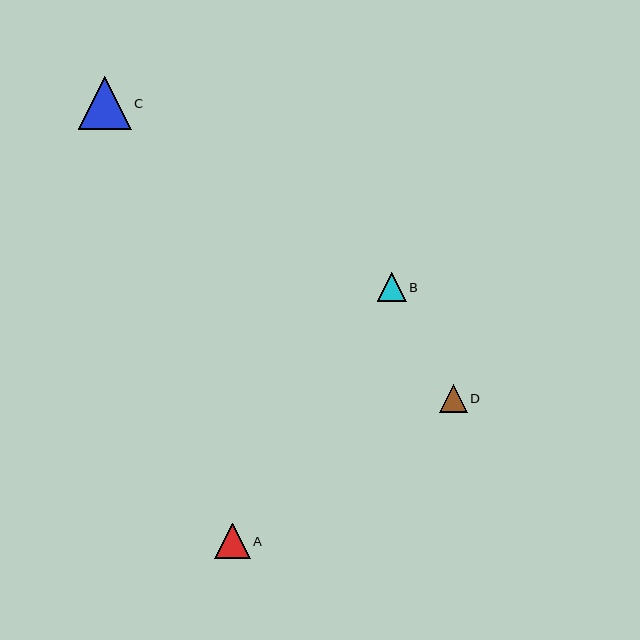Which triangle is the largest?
Triangle C is the largest with a size of approximately 53 pixels.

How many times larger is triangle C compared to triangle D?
Triangle C is approximately 1.9 times the size of triangle D.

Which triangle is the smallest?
Triangle D is the smallest with a size of approximately 28 pixels.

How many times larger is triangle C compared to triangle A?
Triangle C is approximately 1.5 times the size of triangle A.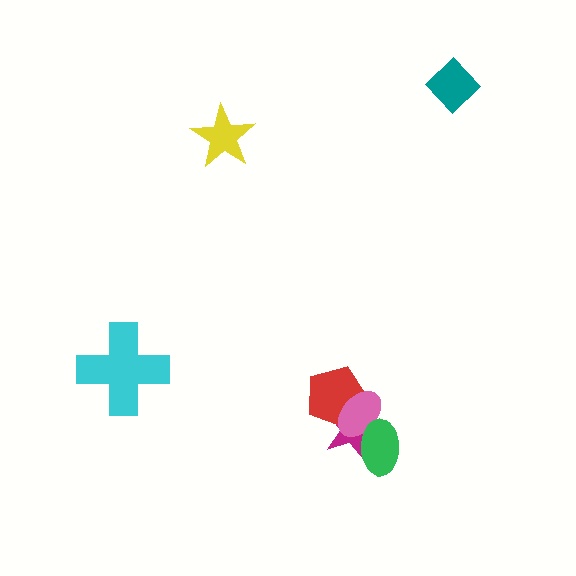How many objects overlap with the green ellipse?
2 objects overlap with the green ellipse.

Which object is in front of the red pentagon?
The pink ellipse is in front of the red pentagon.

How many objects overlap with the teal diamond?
0 objects overlap with the teal diamond.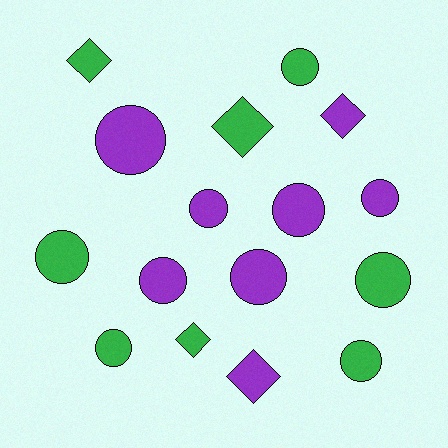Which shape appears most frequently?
Circle, with 11 objects.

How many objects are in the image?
There are 16 objects.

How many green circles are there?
There are 5 green circles.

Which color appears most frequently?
Purple, with 8 objects.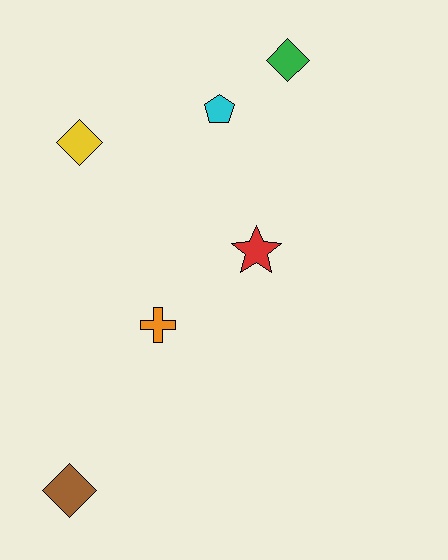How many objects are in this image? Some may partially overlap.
There are 6 objects.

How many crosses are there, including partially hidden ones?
There is 1 cross.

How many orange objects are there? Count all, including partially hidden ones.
There is 1 orange object.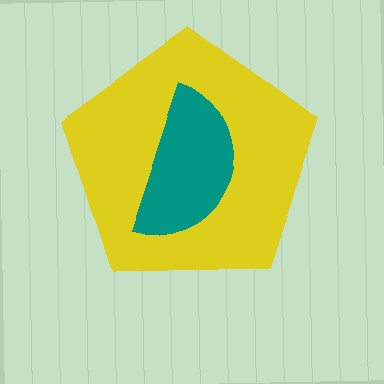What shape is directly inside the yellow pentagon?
The teal semicircle.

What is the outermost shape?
The yellow pentagon.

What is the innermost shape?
The teal semicircle.